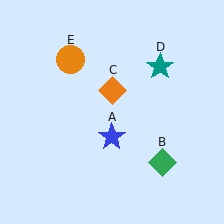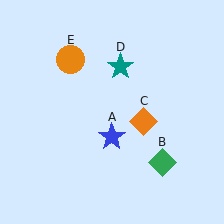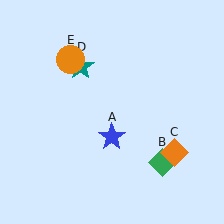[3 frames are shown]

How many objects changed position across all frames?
2 objects changed position: orange diamond (object C), teal star (object D).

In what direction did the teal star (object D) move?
The teal star (object D) moved left.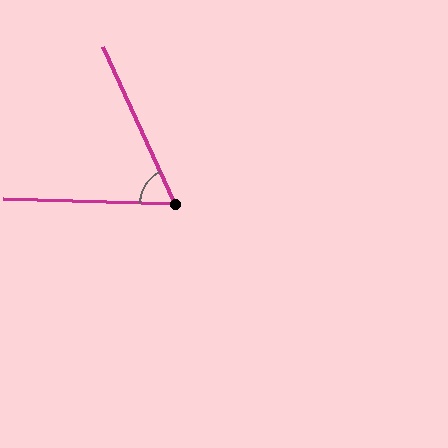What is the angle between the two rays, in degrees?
Approximately 63 degrees.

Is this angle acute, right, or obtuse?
It is acute.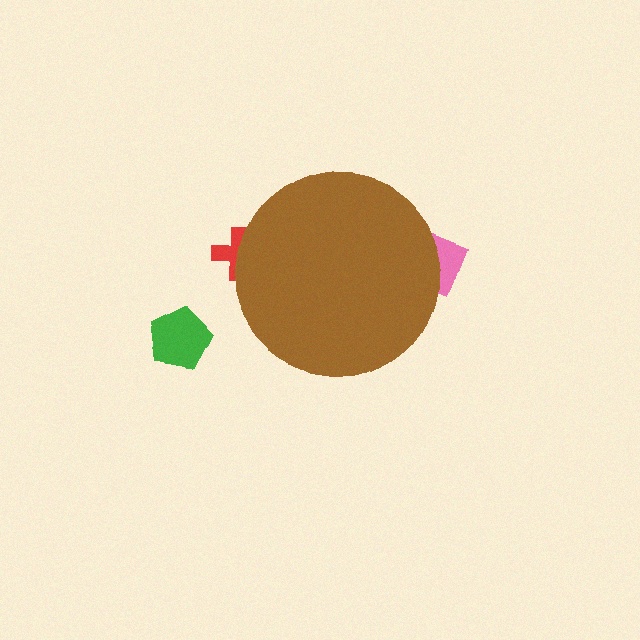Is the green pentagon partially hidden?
No, the green pentagon is fully visible.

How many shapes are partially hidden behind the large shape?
2 shapes are partially hidden.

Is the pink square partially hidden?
Yes, the pink square is partially hidden behind the brown circle.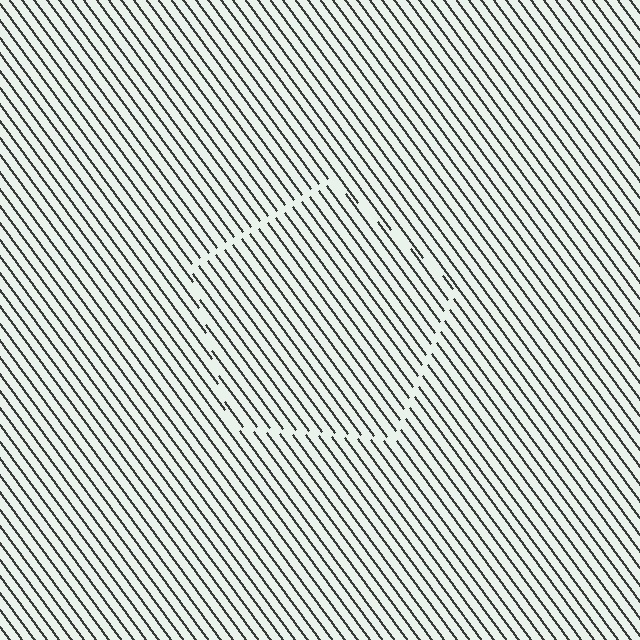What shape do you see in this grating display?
An illusory pentagon. The interior of the shape contains the same grating, shifted by half a period — the contour is defined by the phase discontinuity where line-ends from the inner and outer gratings abut.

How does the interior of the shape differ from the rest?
The interior of the shape contains the same grating, shifted by half a period — the contour is defined by the phase discontinuity where line-ends from the inner and outer gratings abut.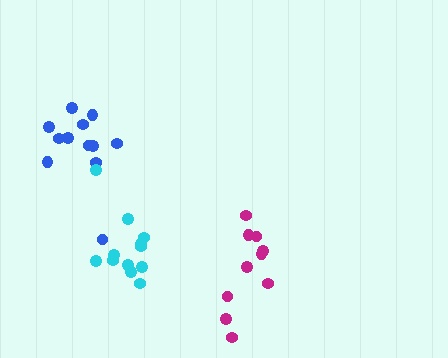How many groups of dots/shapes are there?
There are 3 groups.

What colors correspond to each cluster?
The clusters are colored: blue, cyan, magenta.